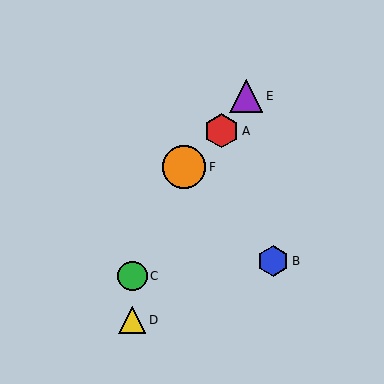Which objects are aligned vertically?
Objects C, D are aligned vertically.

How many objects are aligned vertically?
2 objects (C, D) are aligned vertically.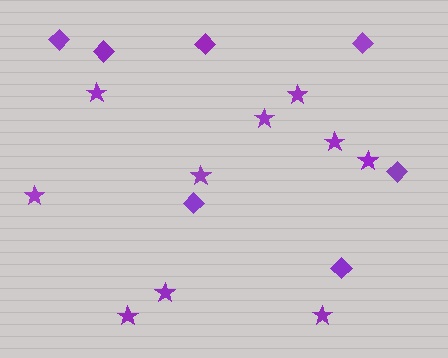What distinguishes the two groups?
There are 2 groups: one group of stars (10) and one group of diamonds (7).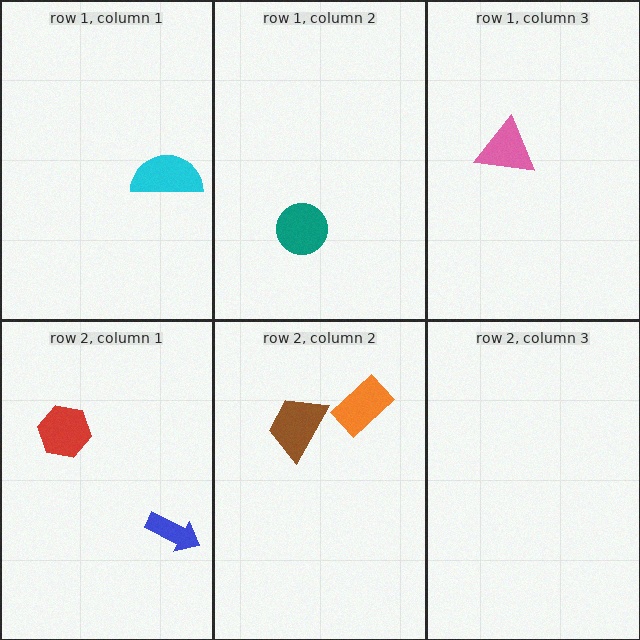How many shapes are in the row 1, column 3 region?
1.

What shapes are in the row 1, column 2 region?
The teal circle.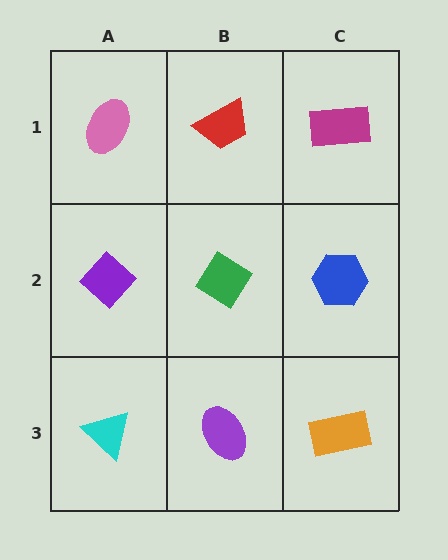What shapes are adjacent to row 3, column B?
A green diamond (row 2, column B), a cyan triangle (row 3, column A), an orange rectangle (row 3, column C).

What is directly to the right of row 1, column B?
A magenta rectangle.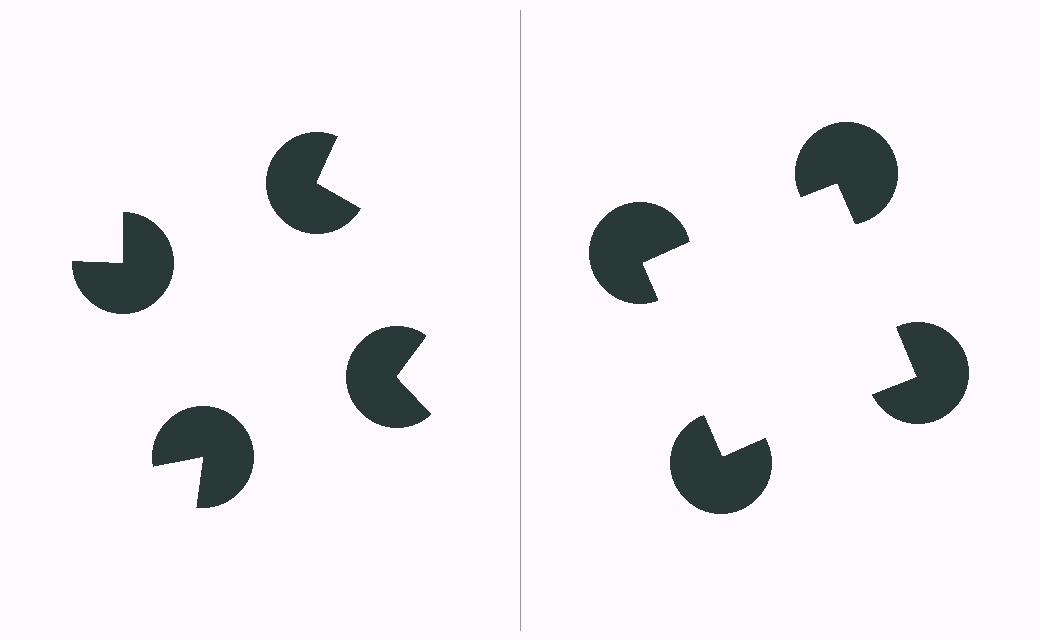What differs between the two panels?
The pac-man discs are positioned identically on both sides; only the wedge orientations differ. On the right they align to a square; on the left they are misaligned.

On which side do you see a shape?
An illusory square appears on the right side. On the left side the wedge cuts are rotated, so no coherent shape forms.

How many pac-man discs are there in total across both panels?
8 — 4 on each side.